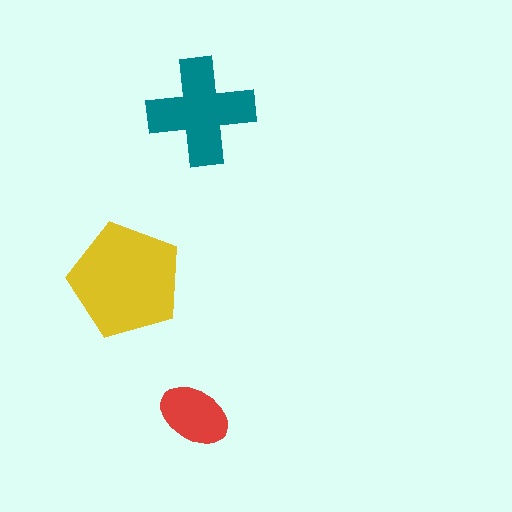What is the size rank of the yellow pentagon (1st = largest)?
1st.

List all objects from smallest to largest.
The red ellipse, the teal cross, the yellow pentagon.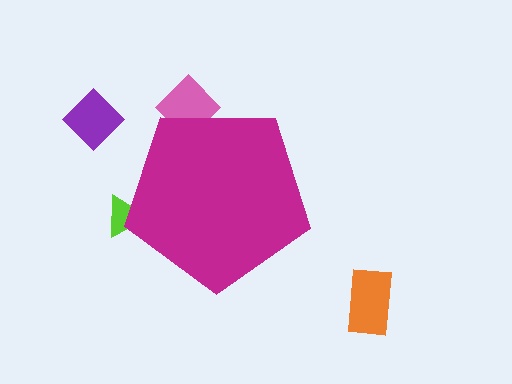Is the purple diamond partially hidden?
No, the purple diamond is fully visible.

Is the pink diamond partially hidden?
Yes, the pink diamond is partially hidden behind the magenta pentagon.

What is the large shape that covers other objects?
A magenta pentagon.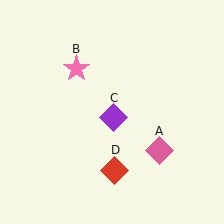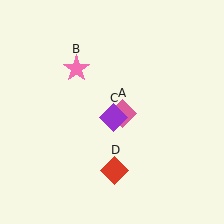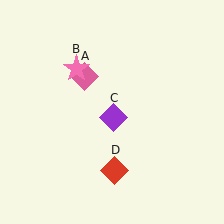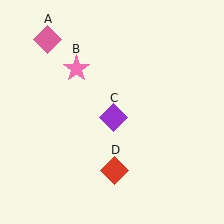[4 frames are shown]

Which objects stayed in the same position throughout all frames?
Pink star (object B) and purple diamond (object C) and red diamond (object D) remained stationary.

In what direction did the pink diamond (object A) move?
The pink diamond (object A) moved up and to the left.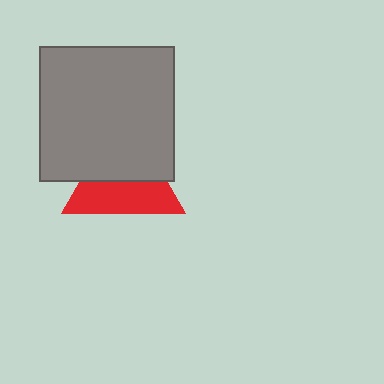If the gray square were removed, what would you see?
You would see the complete red triangle.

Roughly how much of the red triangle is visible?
About half of it is visible (roughly 50%).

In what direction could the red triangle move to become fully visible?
The red triangle could move down. That would shift it out from behind the gray square entirely.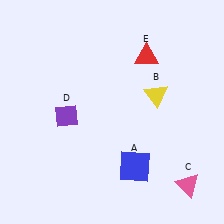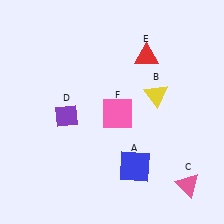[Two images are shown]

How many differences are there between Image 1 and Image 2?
There is 1 difference between the two images.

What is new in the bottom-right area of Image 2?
A pink square (F) was added in the bottom-right area of Image 2.